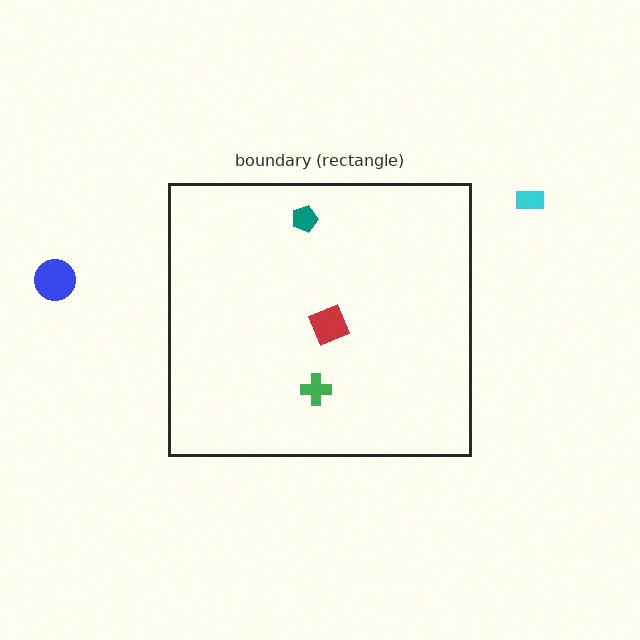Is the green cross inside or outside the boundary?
Inside.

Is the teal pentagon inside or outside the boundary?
Inside.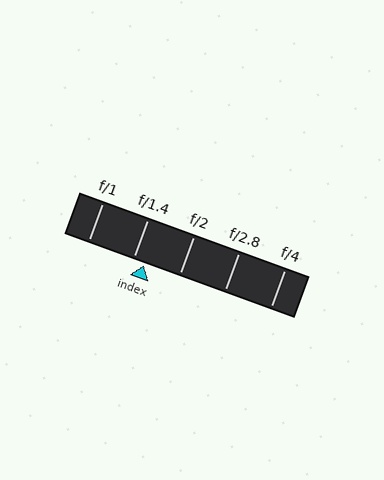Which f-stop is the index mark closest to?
The index mark is closest to f/1.4.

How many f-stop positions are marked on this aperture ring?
There are 5 f-stop positions marked.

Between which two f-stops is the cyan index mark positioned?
The index mark is between f/1.4 and f/2.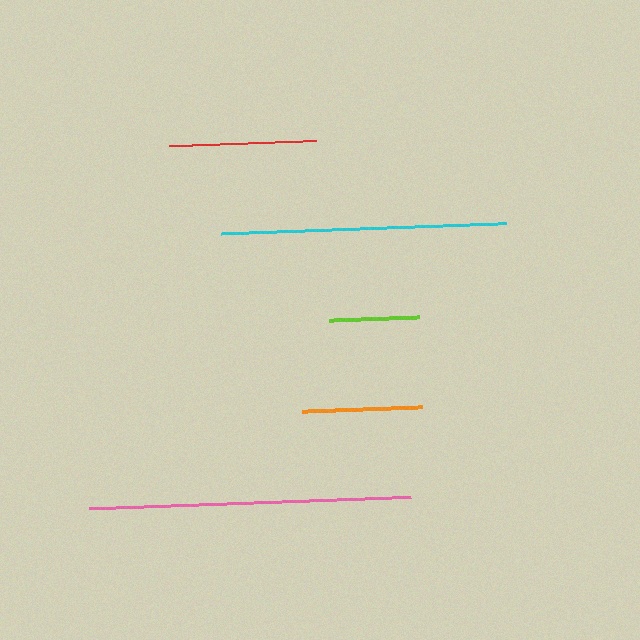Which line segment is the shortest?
The lime line is the shortest at approximately 90 pixels.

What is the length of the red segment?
The red segment is approximately 147 pixels long.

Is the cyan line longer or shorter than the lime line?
The cyan line is longer than the lime line.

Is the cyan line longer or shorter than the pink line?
The pink line is longer than the cyan line.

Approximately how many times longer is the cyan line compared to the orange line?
The cyan line is approximately 2.4 times the length of the orange line.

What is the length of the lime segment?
The lime segment is approximately 90 pixels long.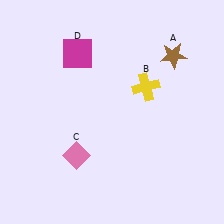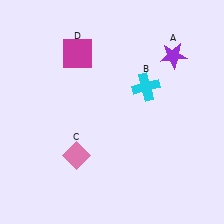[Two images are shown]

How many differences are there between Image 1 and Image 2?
There are 2 differences between the two images.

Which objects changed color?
A changed from brown to purple. B changed from yellow to cyan.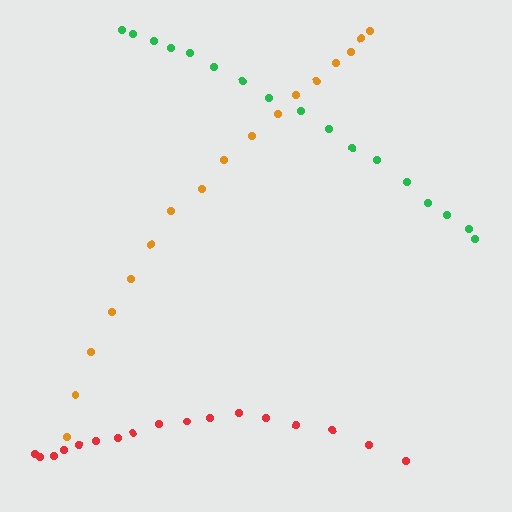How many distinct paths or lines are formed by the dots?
There are 3 distinct paths.